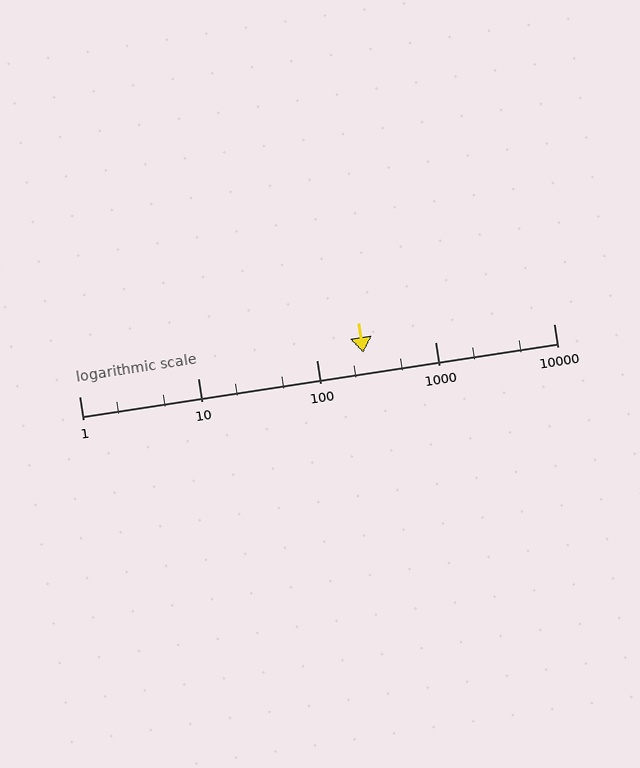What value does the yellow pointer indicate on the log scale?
The pointer indicates approximately 250.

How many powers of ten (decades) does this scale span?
The scale spans 4 decades, from 1 to 10000.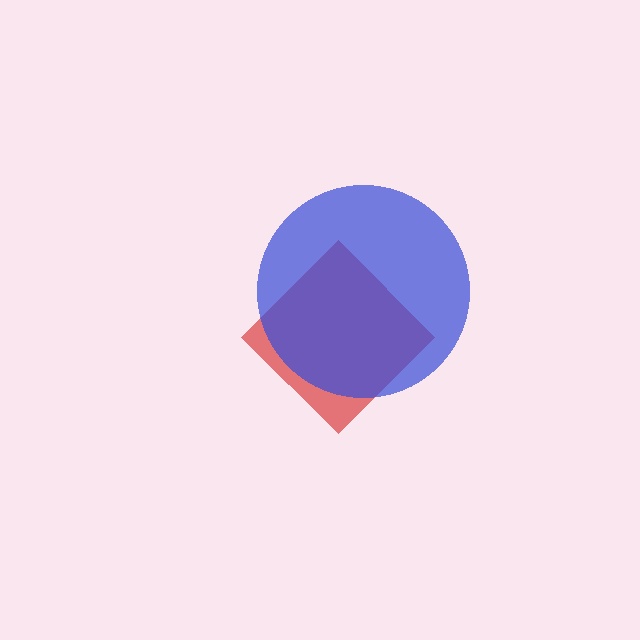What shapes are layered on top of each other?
The layered shapes are: a red diamond, a blue circle.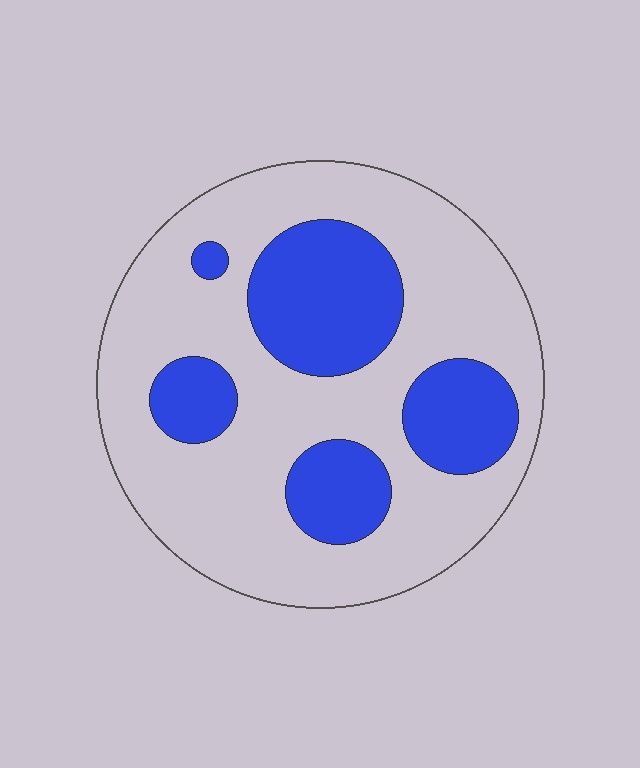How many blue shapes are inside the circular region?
5.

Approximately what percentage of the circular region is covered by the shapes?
Approximately 30%.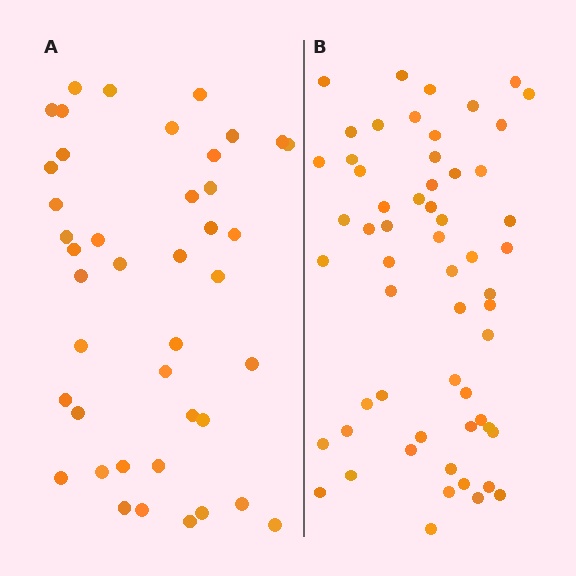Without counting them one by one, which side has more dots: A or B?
Region B (the right region) has more dots.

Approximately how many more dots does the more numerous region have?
Region B has approximately 15 more dots than region A.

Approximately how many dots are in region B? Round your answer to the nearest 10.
About 60 dots. (The exact count is 58, which rounds to 60.)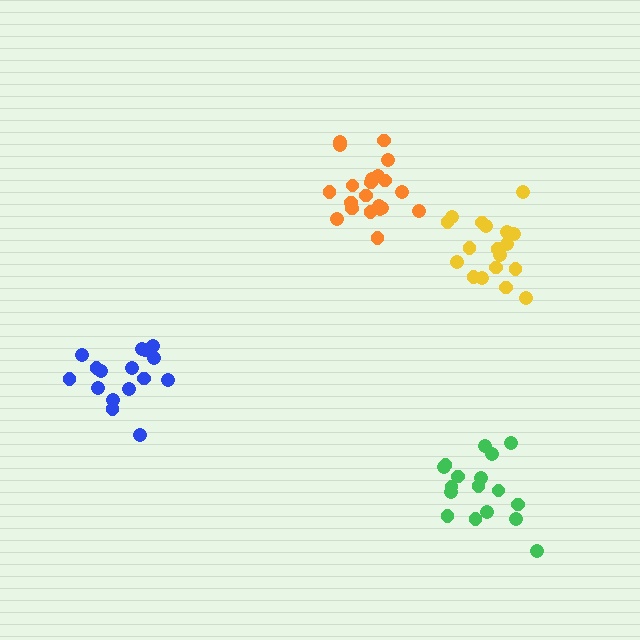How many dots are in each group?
Group 1: 16 dots, Group 2: 17 dots, Group 3: 21 dots, Group 4: 18 dots (72 total).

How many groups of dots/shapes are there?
There are 4 groups.